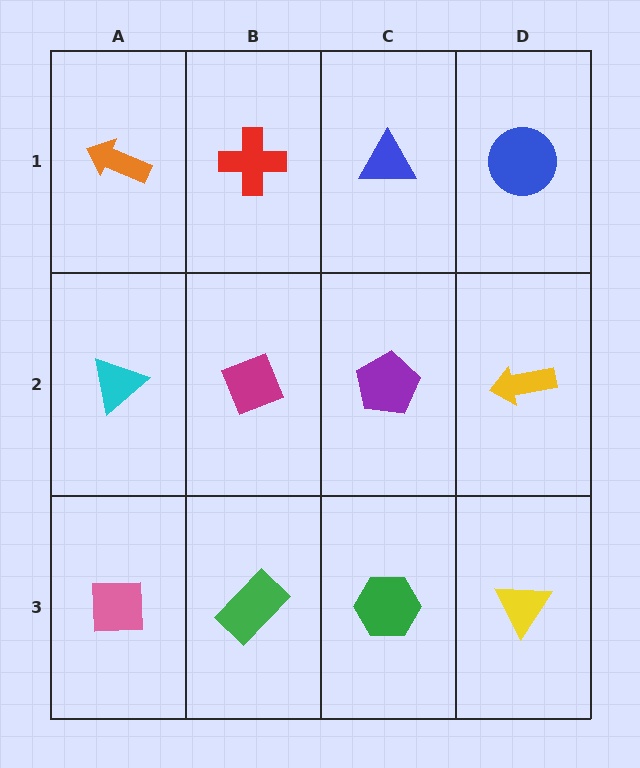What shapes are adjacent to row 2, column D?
A blue circle (row 1, column D), a yellow triangle (row 3, column D), a purple pentagon (row 2, column C).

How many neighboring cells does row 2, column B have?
4.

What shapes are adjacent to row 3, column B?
A magenta diamond (row 2, column B), a pink square (row 3, column A), a green hexagon (row 3, column C).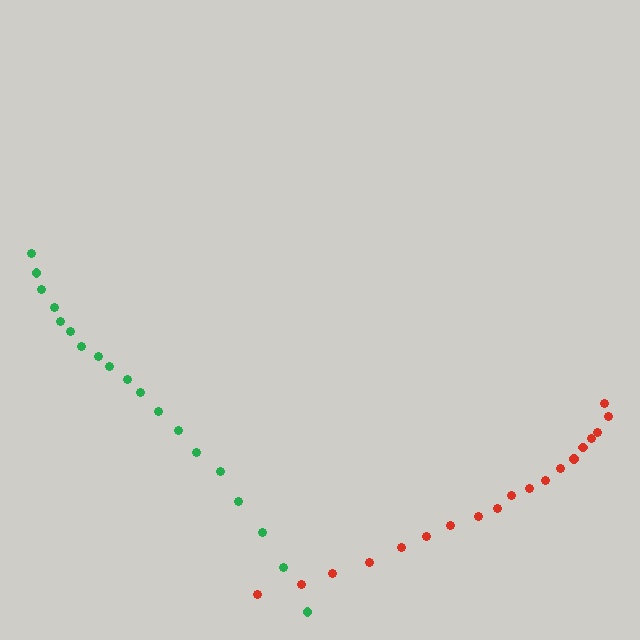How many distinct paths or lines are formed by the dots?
There are 2 distinct paths.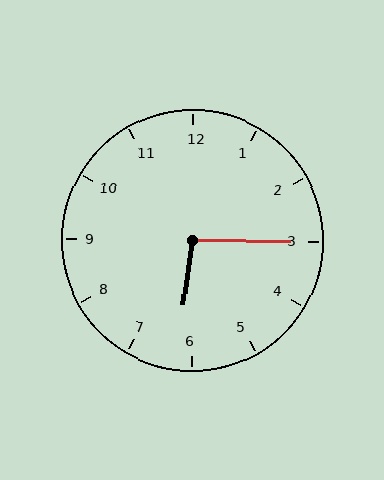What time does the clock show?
6:15.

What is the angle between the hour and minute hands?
Approximately 98 degrees.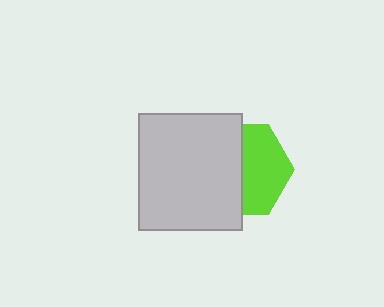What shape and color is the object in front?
The object in front is a light gray rectangle.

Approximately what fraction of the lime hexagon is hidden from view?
Roughly 51% of the lime hexagon is hidden behind the light gray rectangle.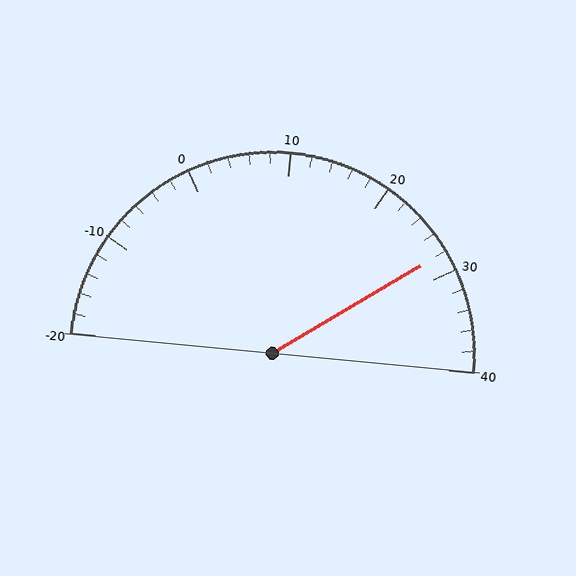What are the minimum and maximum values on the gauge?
The gauge ranges from -20 to 40.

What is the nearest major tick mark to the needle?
The nearest major tick mark is 30.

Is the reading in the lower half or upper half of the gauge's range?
The reading is in the upper half of the range (-20 to 40).